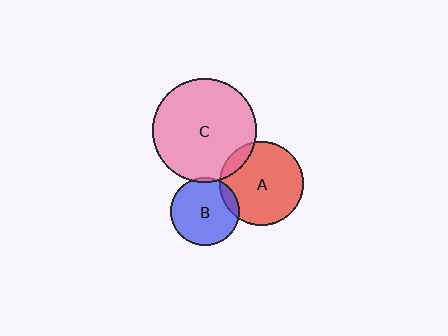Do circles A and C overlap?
Yes.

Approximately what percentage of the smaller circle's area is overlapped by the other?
Approximately 10%.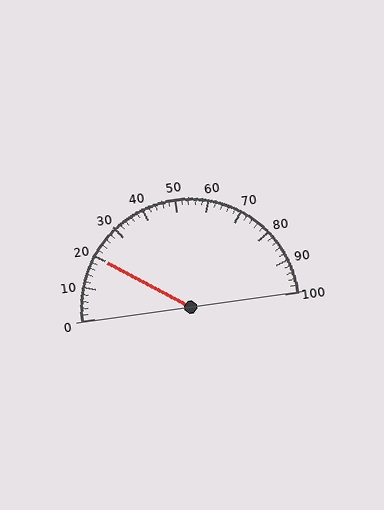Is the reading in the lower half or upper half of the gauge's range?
The reading is in the lower half of the range (0 to 100).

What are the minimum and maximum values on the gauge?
The gauge ranges from 0 to 100.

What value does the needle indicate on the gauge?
The needle indicates approximately 20.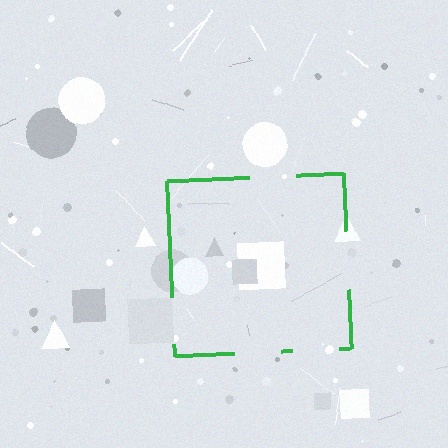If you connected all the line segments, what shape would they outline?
They would outline a square.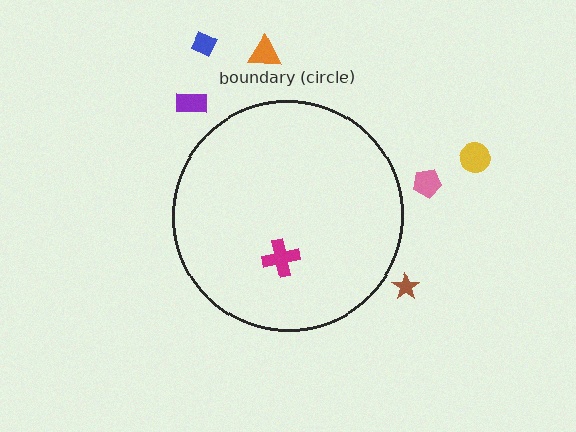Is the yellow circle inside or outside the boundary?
Outside.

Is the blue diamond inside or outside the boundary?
Outside.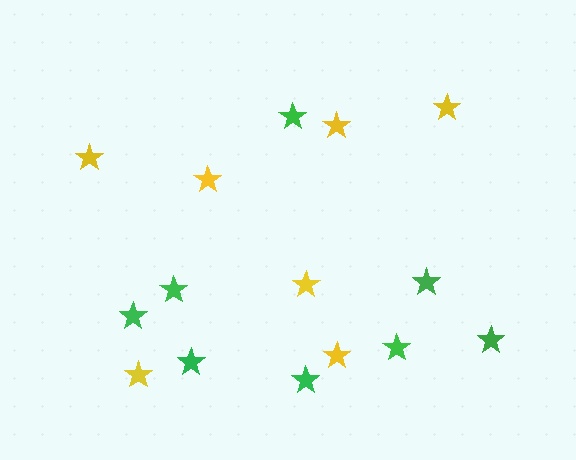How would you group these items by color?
There are 2 groups: one group of green stars (8) and one group of yellow stars (7).